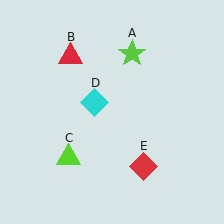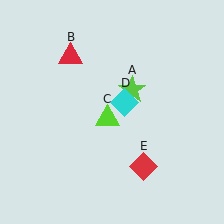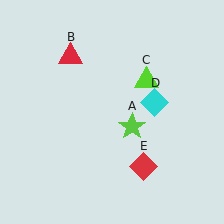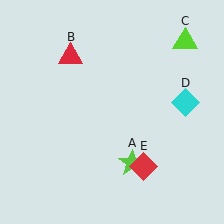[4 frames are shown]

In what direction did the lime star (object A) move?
The lime star (object A) moved down.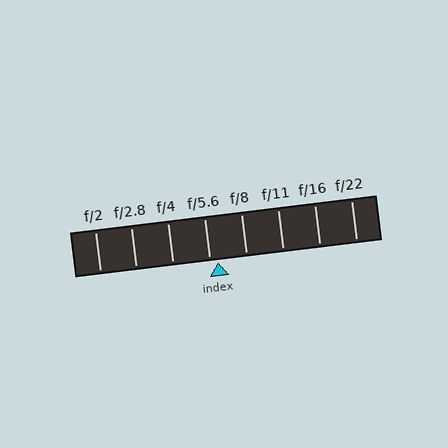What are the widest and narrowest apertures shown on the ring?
The widest aperture shown is f/2 and the narrowest is f/22.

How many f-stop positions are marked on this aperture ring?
There are 8 f-stop positions marked.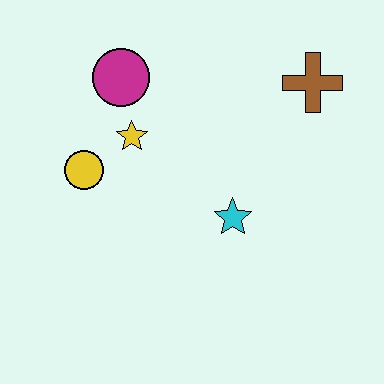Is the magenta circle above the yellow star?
Yes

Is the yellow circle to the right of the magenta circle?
No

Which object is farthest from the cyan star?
The magenta circle is farthest from the cyan star.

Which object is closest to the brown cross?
The cyan star is closest to the brown cross.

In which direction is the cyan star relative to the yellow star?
The cyan star is to the right of the yellow star.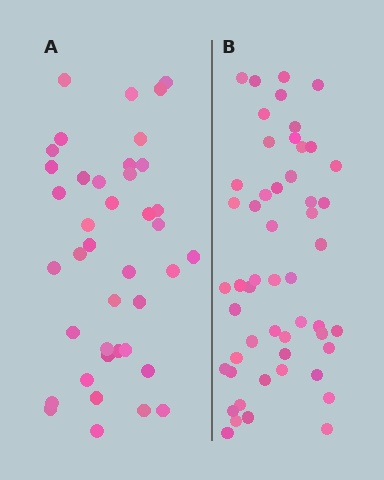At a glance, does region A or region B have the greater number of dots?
Region B (the right region) has more dots.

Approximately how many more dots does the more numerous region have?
Region B has roughly 12 or so more dots than region A.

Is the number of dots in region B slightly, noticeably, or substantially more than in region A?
Region B has noticeably more, but not dramatically so. The ratio is roughly 1.3 to 1.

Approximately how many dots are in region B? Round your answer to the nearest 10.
About 50 dots. (The exact count is 52, which rounds to 50.)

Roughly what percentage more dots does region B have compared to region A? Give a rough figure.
About 30% more.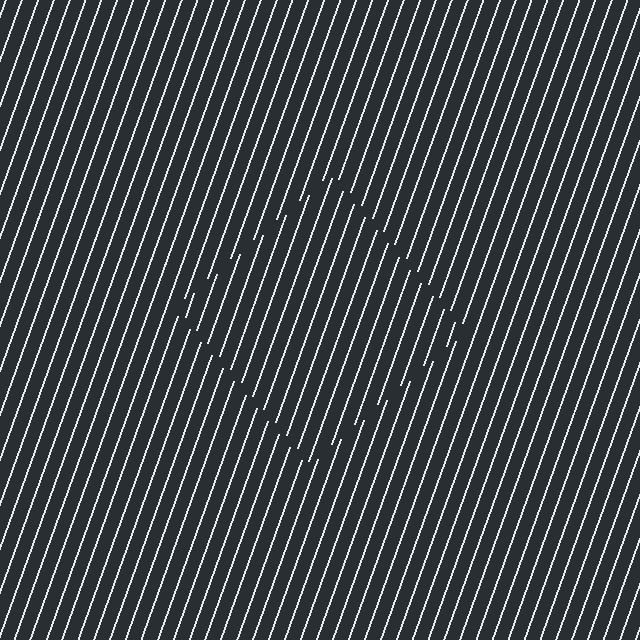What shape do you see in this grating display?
An illusory square. The interior of the shape contains the same grating, shifted by half a period — the contour is defined by the phase discontinuity where line-ends from the inner and outer gratings abut.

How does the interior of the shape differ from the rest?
The interior of the shape contains the same grating, shifted by half a period — the contour is defined by the phase discontinuity where line-ends from the inner and outer gratings abut.